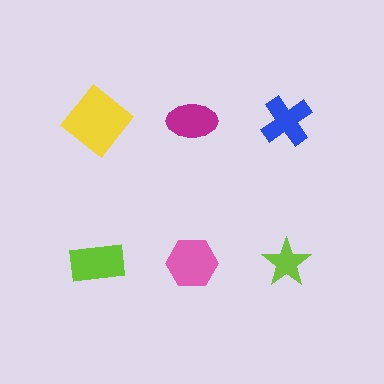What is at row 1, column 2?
A magenta ellipse.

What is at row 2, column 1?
A lime rectangle.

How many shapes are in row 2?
3 shapes.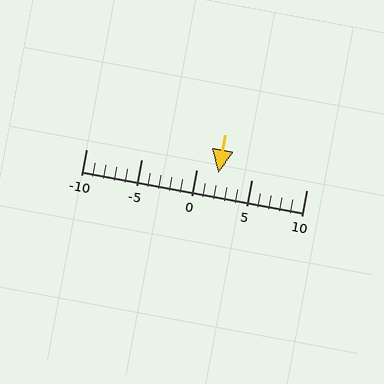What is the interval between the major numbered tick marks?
The major tick marks are spaced 5 units apart.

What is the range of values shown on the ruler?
The ruler shows values from -10 to 10.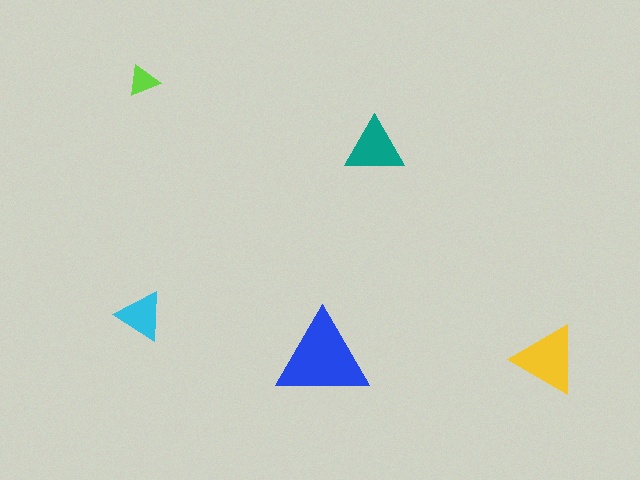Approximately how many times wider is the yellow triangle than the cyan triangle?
About 1.5 times wider.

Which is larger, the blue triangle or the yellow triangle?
The blue one.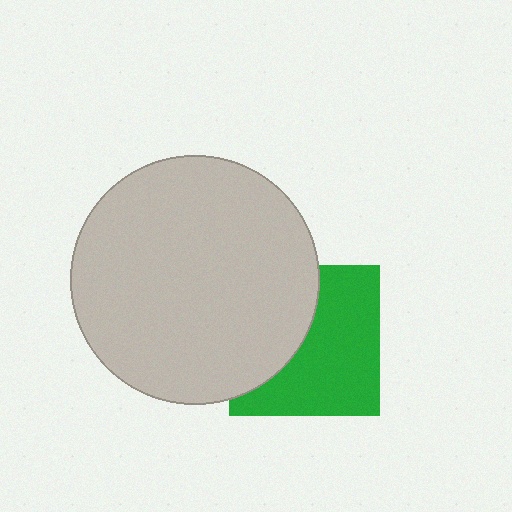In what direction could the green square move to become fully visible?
The green square could move right. That would shift it out from behind the light gray circle entirely.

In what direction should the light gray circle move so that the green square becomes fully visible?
The light gray circle should move left. That is the shortest direction to clear the overlap and leave the green square fully visible.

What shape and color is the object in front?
The object in front is a light gray circle.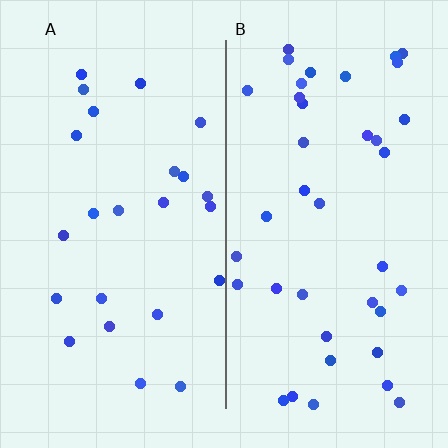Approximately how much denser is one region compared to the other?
Approximately 1.6× — region B over region A.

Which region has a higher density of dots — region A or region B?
B (the right).